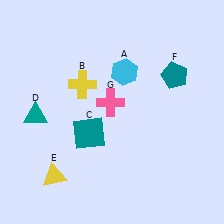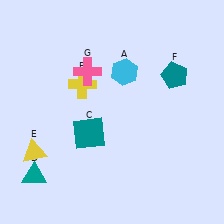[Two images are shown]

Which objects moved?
The objects that moved are: the teal triangle (D), the yellow triangle (E), the pink cross (G).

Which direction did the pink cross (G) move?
The pink cross (G) moved up.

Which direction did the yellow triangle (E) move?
The yellow triangle (E) moved up.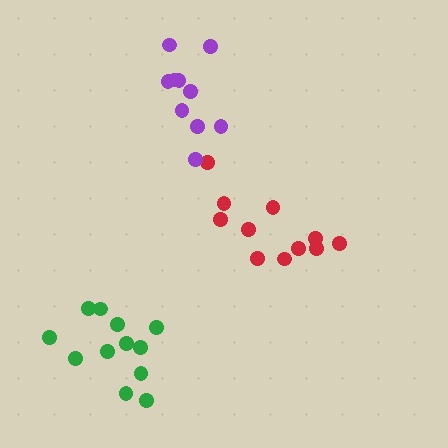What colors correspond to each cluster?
The clusters are colored: red, green, purple.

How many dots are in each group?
Group 1: 11 dots, Group 2: 12 dots, Group 3: 10 dots (33 total).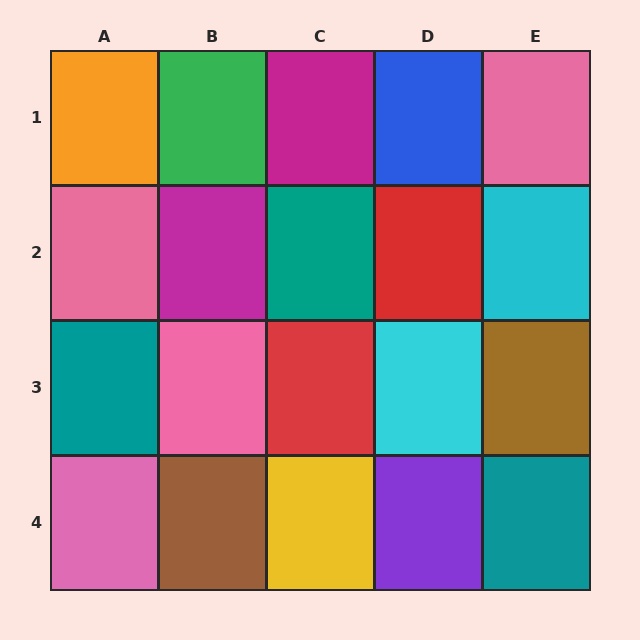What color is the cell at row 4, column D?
Purple.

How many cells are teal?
3 cells are teal.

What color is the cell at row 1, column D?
Blue.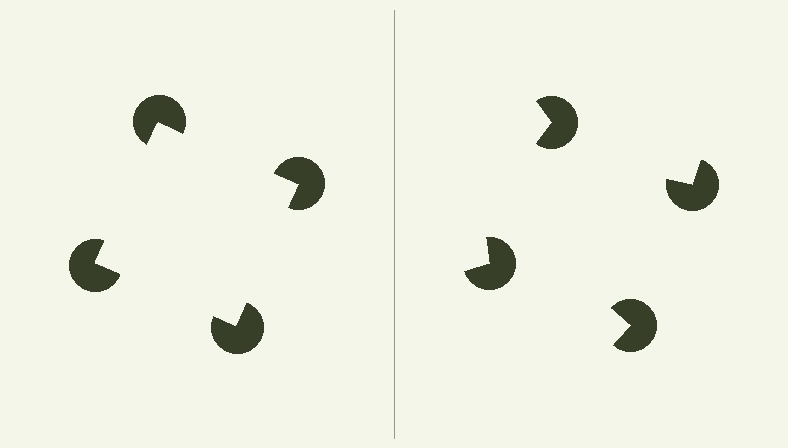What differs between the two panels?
The pac-man discs are positioned identically on both sides; only the wedge orientations differ. On the left they align to a square; on the right they are misaligned.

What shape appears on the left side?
An illusory square.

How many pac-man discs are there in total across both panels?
8 — 4 on each side.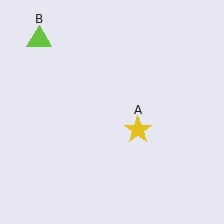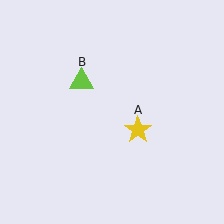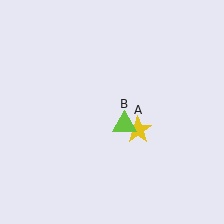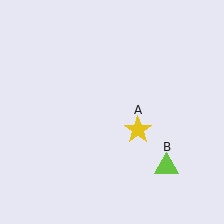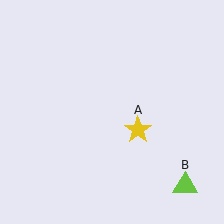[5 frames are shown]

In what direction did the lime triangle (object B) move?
The lime triangle (object B) moved down and to the right.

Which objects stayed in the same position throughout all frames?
Yellow star (object A) remained stationary.